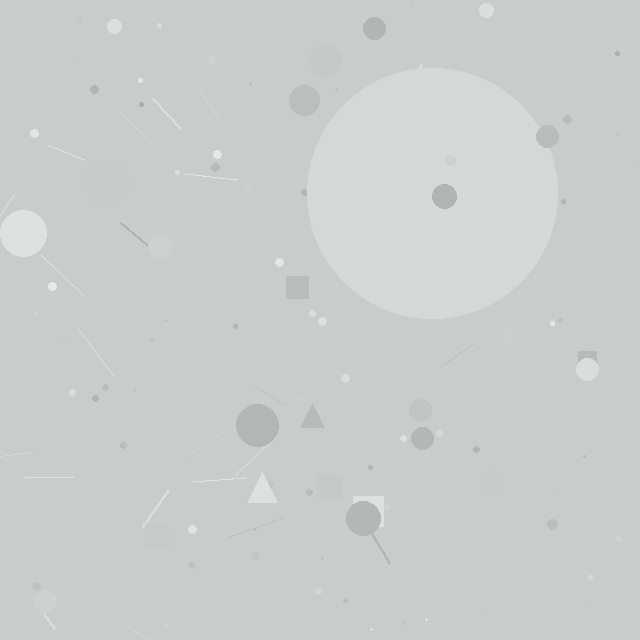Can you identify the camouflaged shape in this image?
The camouflaged shape is a circle.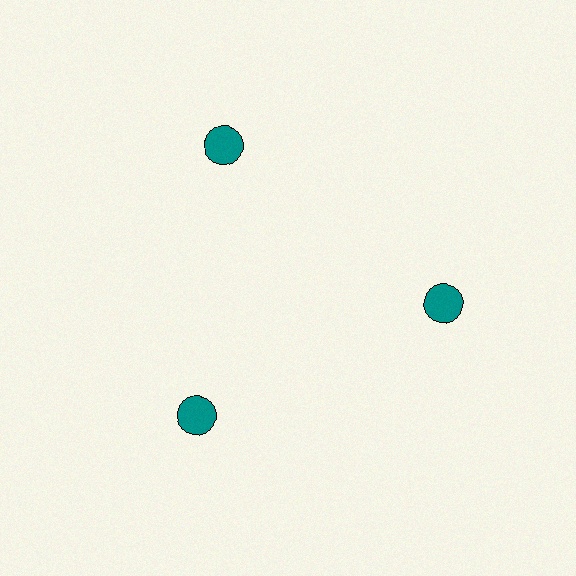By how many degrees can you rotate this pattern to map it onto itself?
The pattern maps onto itself every 120 degrees of rotation.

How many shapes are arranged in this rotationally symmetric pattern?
There are 3 shapes, arranged in 3 groups of 1.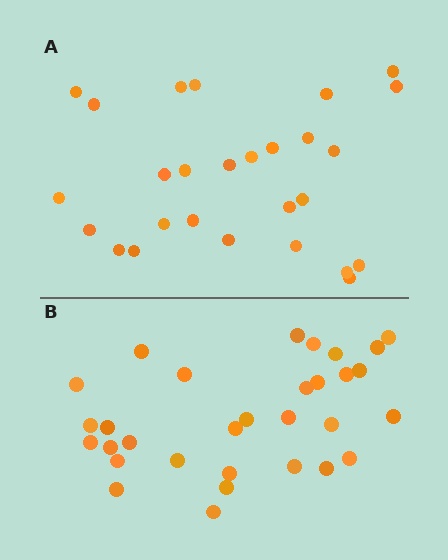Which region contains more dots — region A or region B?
Region B (the bottom region) has more dots.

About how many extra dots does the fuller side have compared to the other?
Region B has about 4 more dots than region A.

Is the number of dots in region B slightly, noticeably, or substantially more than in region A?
Region B has only slightly more — the two regions are fairly close. The ratio is roughly 1.1 to 1.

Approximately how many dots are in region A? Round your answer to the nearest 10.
About 30 dots. (The exact count is 27, which rounds to 30.)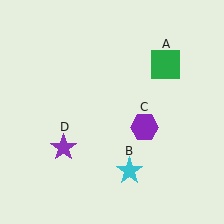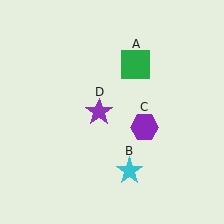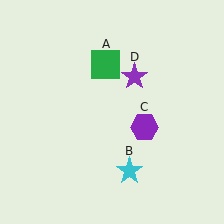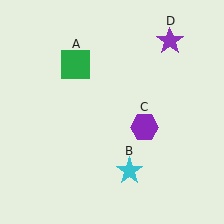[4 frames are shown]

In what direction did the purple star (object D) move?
The purple star (object D) moved up and to the right.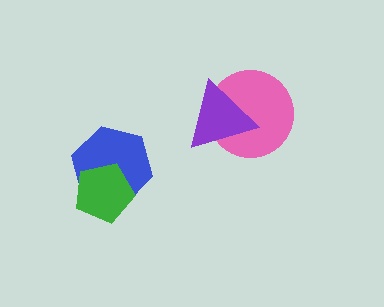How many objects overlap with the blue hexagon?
1 object overlaps with the blue hexagon.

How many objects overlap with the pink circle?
1 object overlaps with the pink circle.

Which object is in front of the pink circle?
The purple triangle is in front of the pink circle.